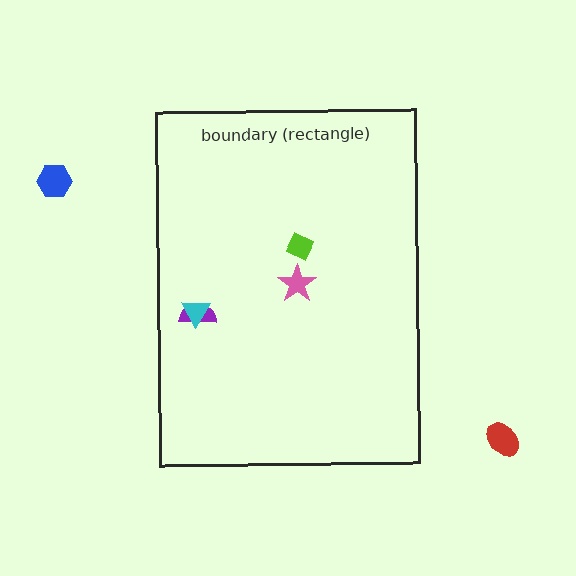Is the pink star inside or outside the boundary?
Inside.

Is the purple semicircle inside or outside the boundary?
Inside.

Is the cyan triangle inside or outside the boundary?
Inside.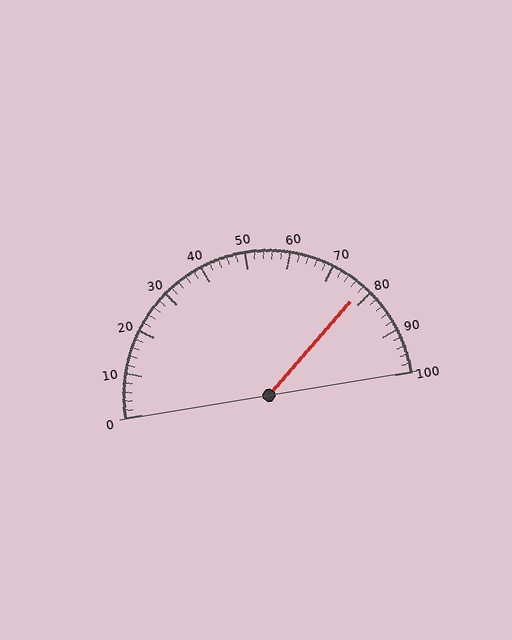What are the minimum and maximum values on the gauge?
The gauge ranges from 0 to 100.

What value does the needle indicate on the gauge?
The needle indicates approximately 78.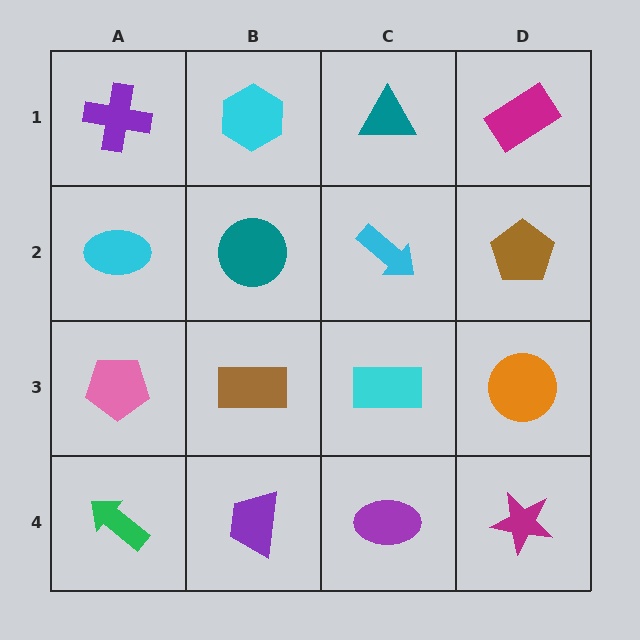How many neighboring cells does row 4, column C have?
3.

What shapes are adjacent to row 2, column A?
A purple cross (row 1, column A), a pink pentagon (row 3, column A), a teal circle (row 2, column B).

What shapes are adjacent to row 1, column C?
A cyan arrow (row 2, column C), a cyan hexagon (row 1, column B), a magenta rectangle (row 1, column D).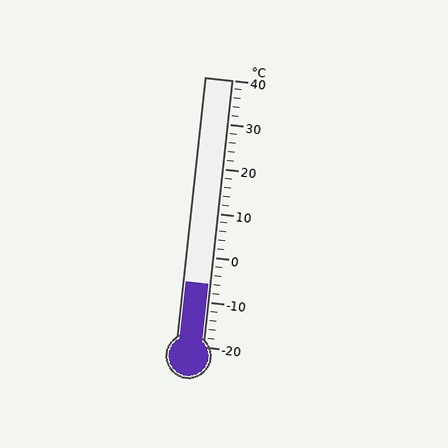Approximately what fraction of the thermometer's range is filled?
The thermometer is filled to approximately 25% of its range.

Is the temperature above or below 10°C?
The temperature is below 10°C.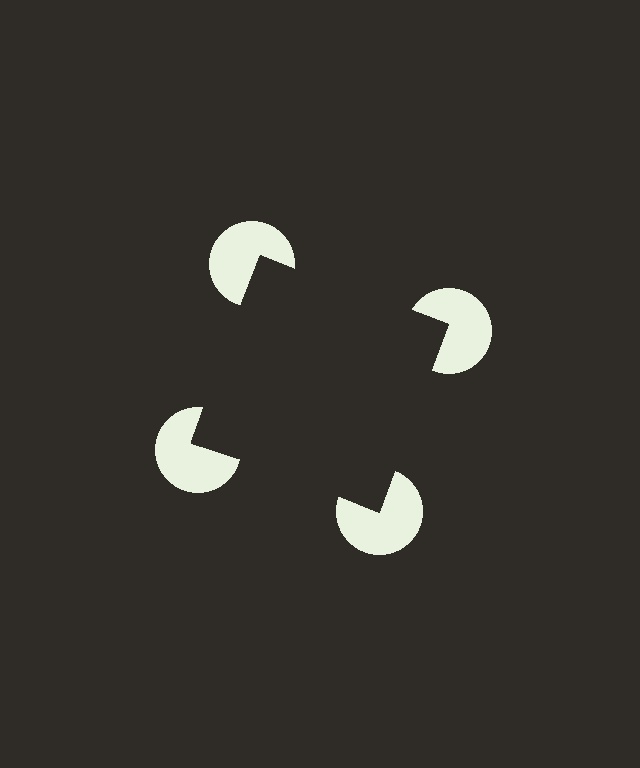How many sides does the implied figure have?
4 sides.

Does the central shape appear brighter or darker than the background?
It typically appears slightly darker than the background, even though no actual brightness change is drawn.